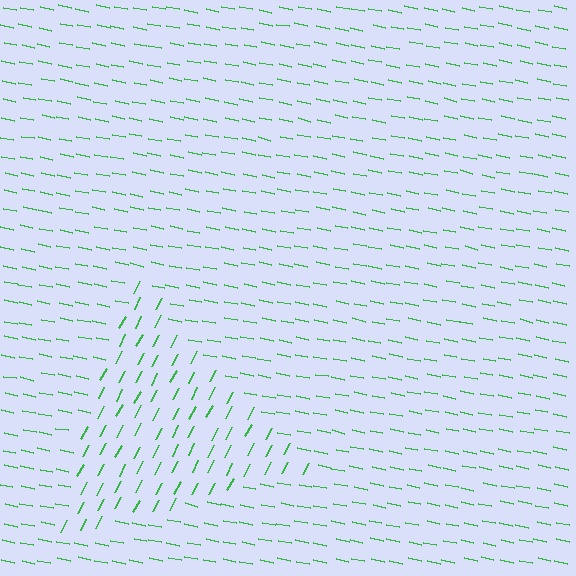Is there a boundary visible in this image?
Yes, there is a texture boundary formed by a change in line orientation.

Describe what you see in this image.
The image is filled with small green line segments. A triangle region in the image has lines oriented differently from the surrounding lines, creating a visible texture boundary.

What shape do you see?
I see a triangle.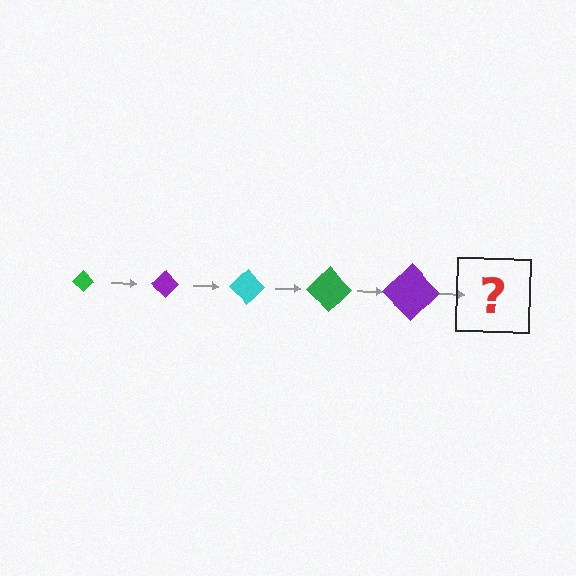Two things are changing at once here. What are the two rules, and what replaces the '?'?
The two rules are that the diamond grows larger each step and the color cycles through green, purple, and cyan. The '?' should be a cyan diamond, larger than the previous one.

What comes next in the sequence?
The next element should be a cyan diamond, larger than the previous one.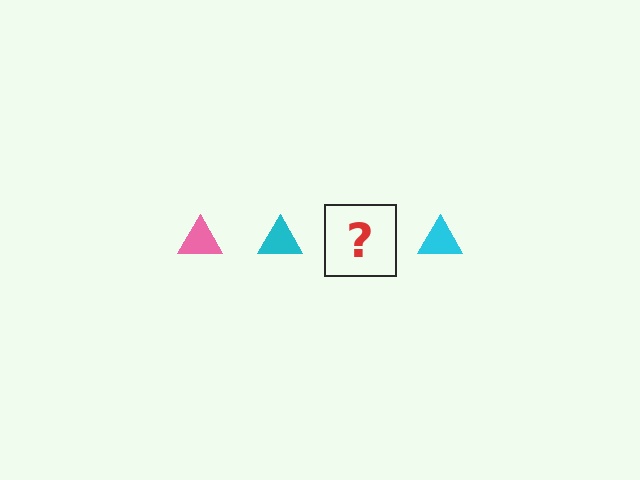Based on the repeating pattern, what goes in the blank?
The blank should be a pink triangle.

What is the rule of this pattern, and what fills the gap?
The rule is that the pattern cycles through pink, cyan triangles. The gap should be filled with a pink triangle.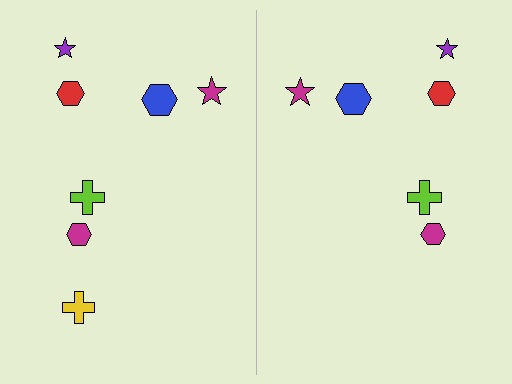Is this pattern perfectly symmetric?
No, the pattern is not perfectly symmetric. A yellow cross is missing from the right side.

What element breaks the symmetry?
A yellow cross is missing from the right side.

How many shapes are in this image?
There are 13 shapes in this image.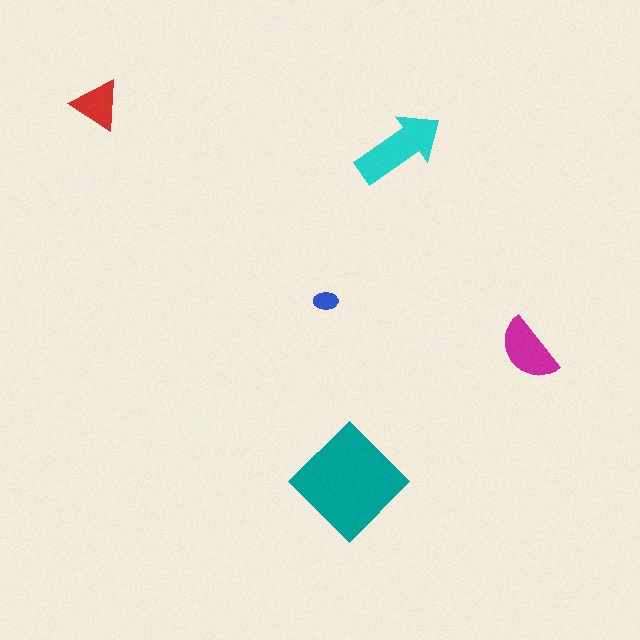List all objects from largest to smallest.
The teal diamond, the cyan arrow, the magenta semicircle, the red triangle, the blue ellipse.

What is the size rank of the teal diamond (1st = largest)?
1st.